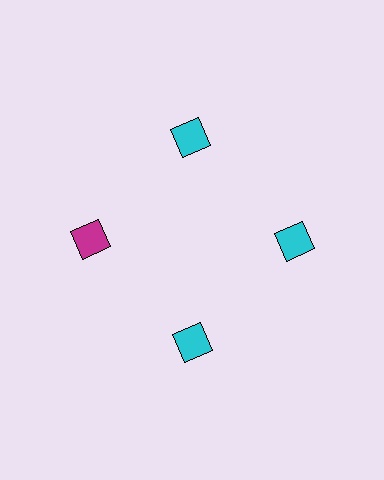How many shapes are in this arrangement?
There are 4 shapes arranged in a ring pattern.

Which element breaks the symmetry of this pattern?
The magenta diamond at roughly the 9 o'clock position breaks the symmetry. All other shapes are cyan diamonds.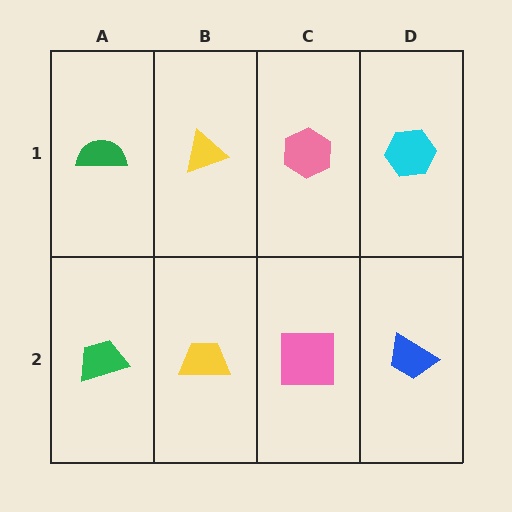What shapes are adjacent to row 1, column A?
A green trapezoid (row 2, column A), a yellow triangle (row 1, column B).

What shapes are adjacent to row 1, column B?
A yellow trapezoid (row 2, column B), a green semicircle (row 1, column A), a pink hexagon (row 1, column C).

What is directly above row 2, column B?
A yellow triangle.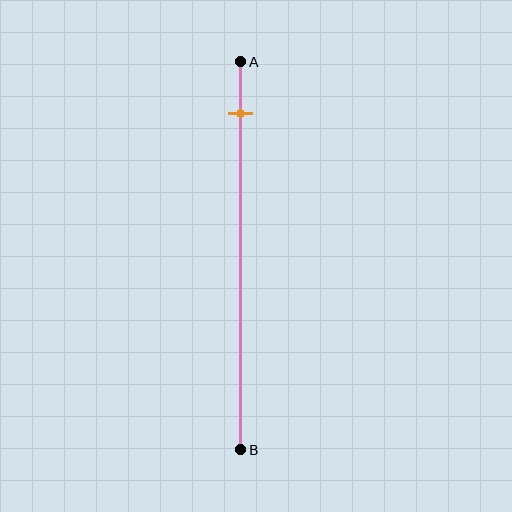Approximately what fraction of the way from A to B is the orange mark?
The orange mark is approximately 15% of the way from A to B.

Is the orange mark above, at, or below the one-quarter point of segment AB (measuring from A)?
The orange mark is above the one-quarter point of segment AB.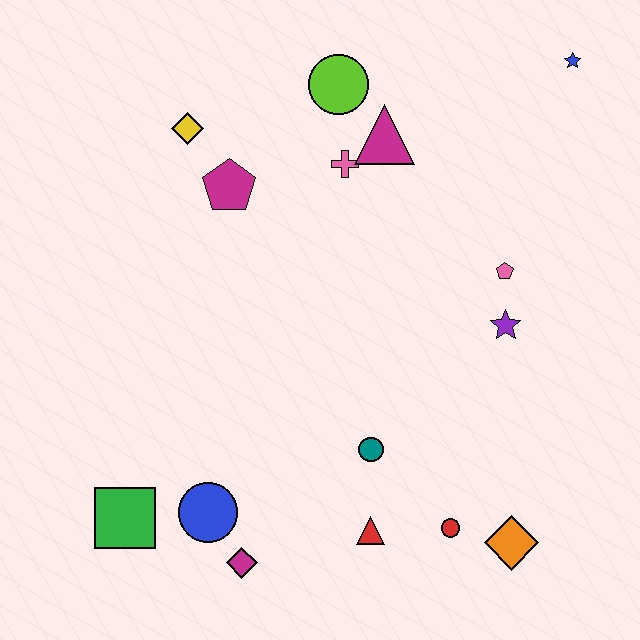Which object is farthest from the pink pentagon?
The green square is farthest from the pink pentagon.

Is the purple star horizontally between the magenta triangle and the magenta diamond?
No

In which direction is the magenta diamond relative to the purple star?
The magenta diamond is to the left of the purple star.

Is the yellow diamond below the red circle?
No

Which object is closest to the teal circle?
The red triangle is closest to the teal circle.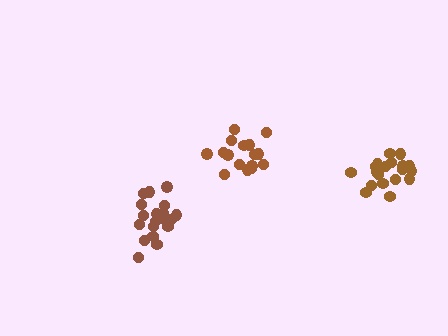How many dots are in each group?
Group 1: 19 dots, Group 2: 20 dots, Group 3: 16 dots (55 total).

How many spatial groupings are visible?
There are 3 spatial groupings.